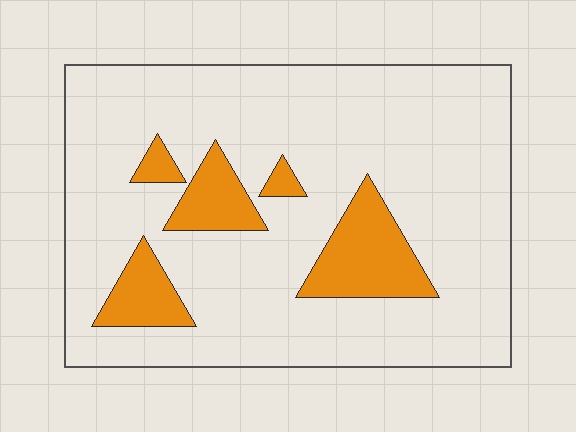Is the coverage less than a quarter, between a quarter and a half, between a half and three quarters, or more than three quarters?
Less than a quarter.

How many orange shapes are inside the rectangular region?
5.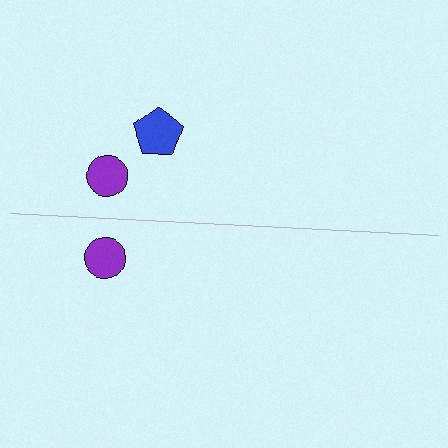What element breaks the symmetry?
A blue pentagon is missing from the bottom side.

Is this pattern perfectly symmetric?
No, the pattern is not perfectly symmetric. A blue pentagon is missing from the bottom side.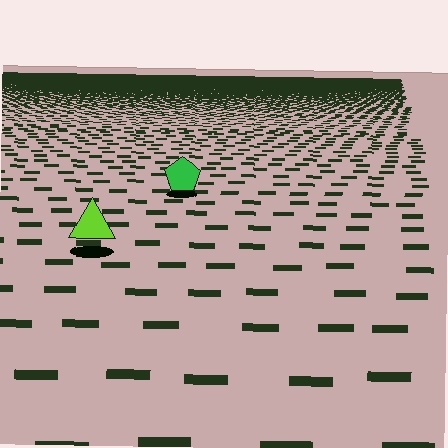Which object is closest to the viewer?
The lime triangle is closest. The texture marks near it are larger and more spread out.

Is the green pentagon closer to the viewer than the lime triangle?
No. The lime triangle is closer — you can tell from the texture gradient: the ground texture is coarser near it.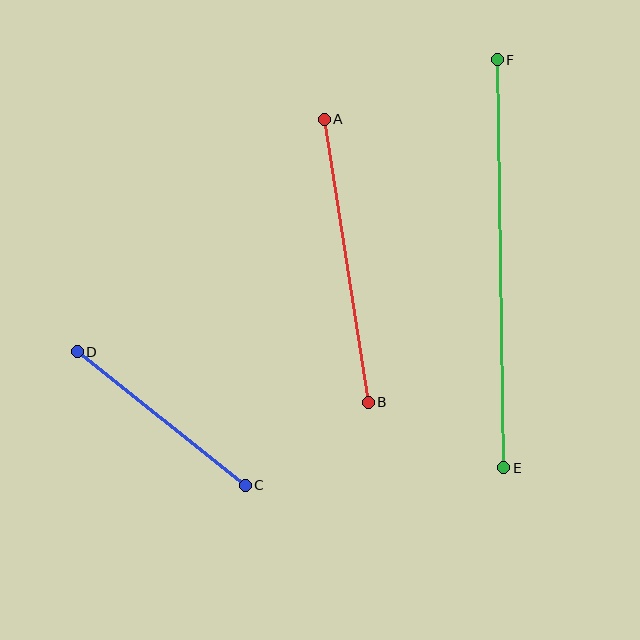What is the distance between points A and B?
The distance is approximately 286 pixels.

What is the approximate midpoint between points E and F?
The midpoint is at approximately (500, 264) pixels.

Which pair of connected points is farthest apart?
Points E and F are farthest apart.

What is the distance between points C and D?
The distance is approximately 215 pixels.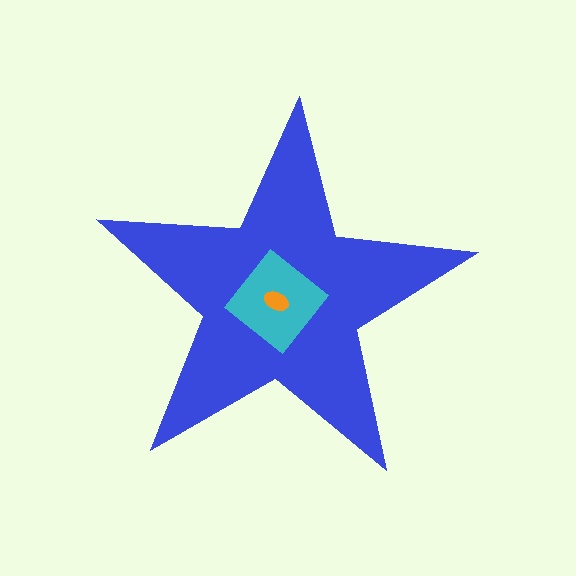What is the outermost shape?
The blue star.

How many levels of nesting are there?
3.